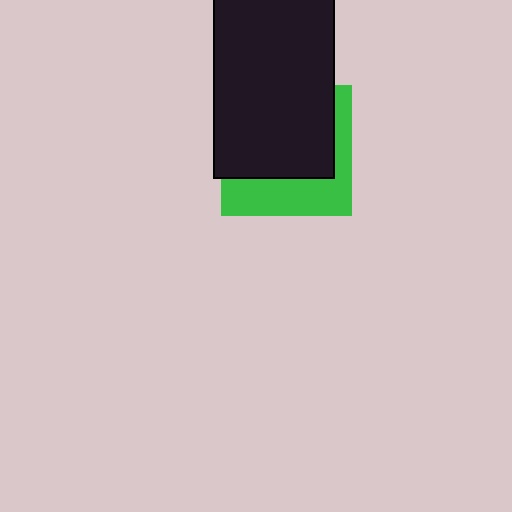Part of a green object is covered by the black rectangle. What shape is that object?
It is a square.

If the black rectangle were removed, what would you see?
You would see the complete green square.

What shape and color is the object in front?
The object in front is a black rectangle.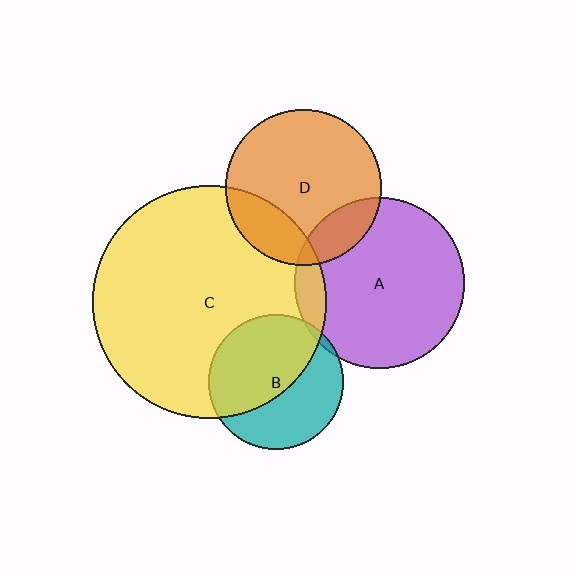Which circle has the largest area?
Circle C (yellow).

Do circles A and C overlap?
Yes.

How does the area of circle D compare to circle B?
Approximately 1.3 times.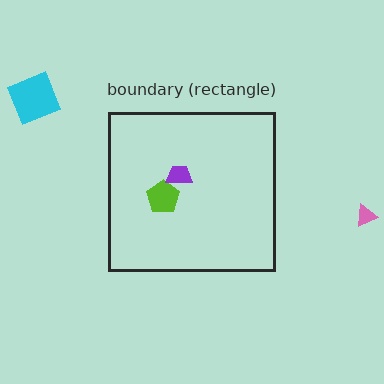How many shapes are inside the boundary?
2 inside, 2 outside.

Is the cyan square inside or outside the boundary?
Outside.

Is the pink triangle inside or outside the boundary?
Outside.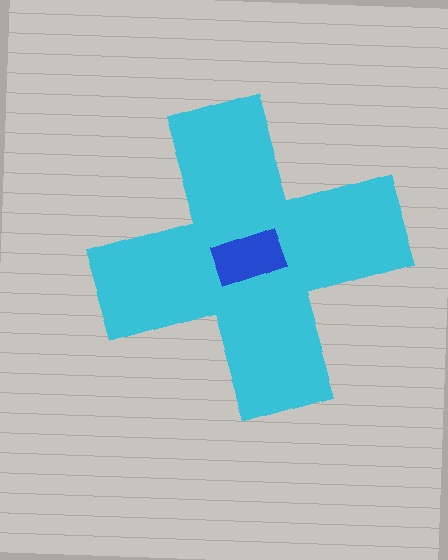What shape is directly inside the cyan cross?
The blue rectangle.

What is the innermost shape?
The blue rectangle.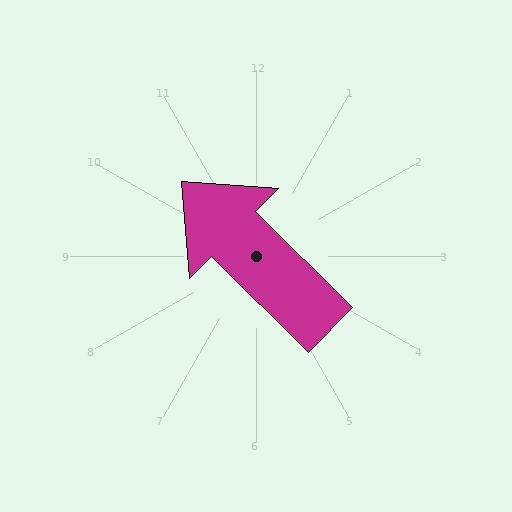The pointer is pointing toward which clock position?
Roughly 10 o'clock.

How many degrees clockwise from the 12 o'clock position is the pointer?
Approximately 315 degrees.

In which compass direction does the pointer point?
Northwest.